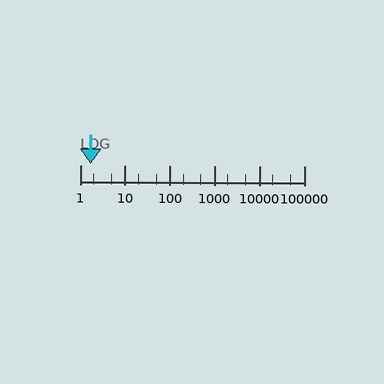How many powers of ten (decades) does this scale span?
The scale spans 5 decades, from 1 to 100000.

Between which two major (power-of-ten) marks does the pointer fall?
The pointer is between 1 and 10.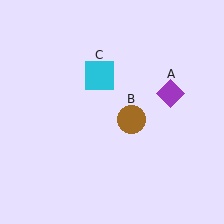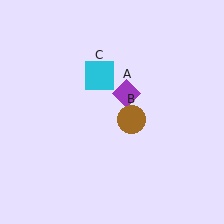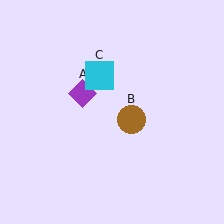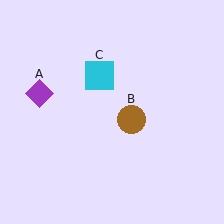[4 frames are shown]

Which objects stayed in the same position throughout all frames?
Brown circle (object B) and cyan square (object C) remained stationary.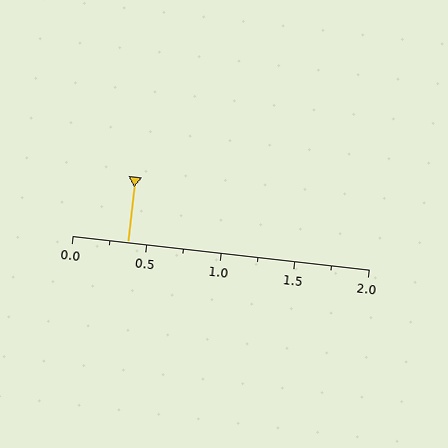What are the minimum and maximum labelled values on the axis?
The axis runs from 0.0 to 2.0.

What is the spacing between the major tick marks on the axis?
The major ticks are spaced 0.5 apart.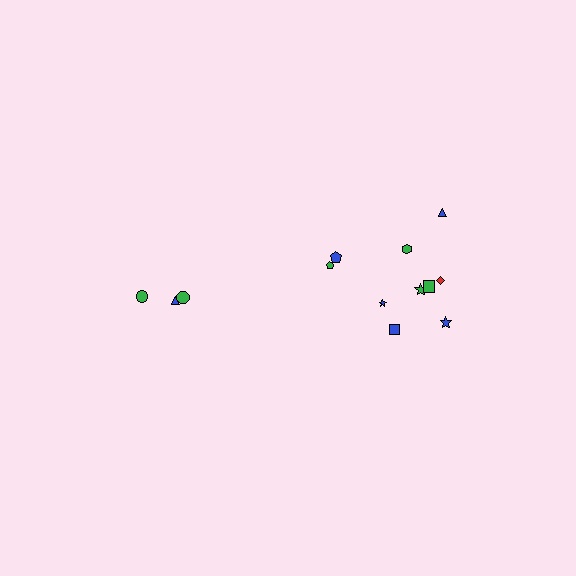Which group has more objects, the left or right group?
The right group.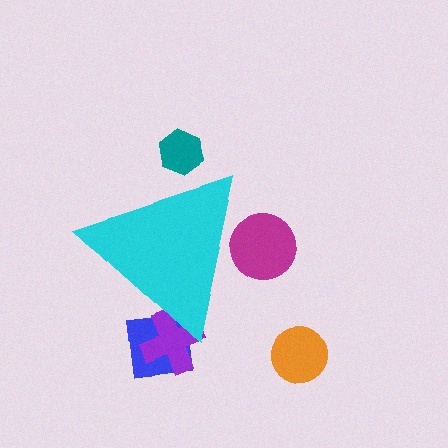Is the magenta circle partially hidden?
Yes, the magenta circle is partially hidden behind the cyan triangle.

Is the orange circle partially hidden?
No, the orange circle is fully visible.